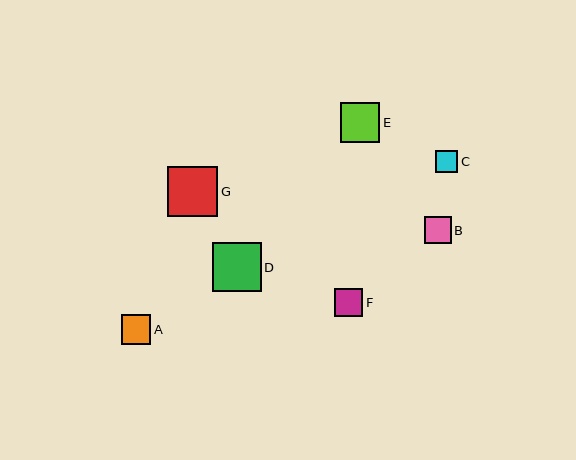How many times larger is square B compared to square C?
Square B is approximately 1.2 times the size of square C.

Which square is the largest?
Square G is the largest with a size of approximately 50 pixels.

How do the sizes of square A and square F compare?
Square A and square F are approximately the same size.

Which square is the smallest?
Square C is the smallest with a size of approximately 22 pixels.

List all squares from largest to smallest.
From largest to smallest: G, D, E, A, F, B, C.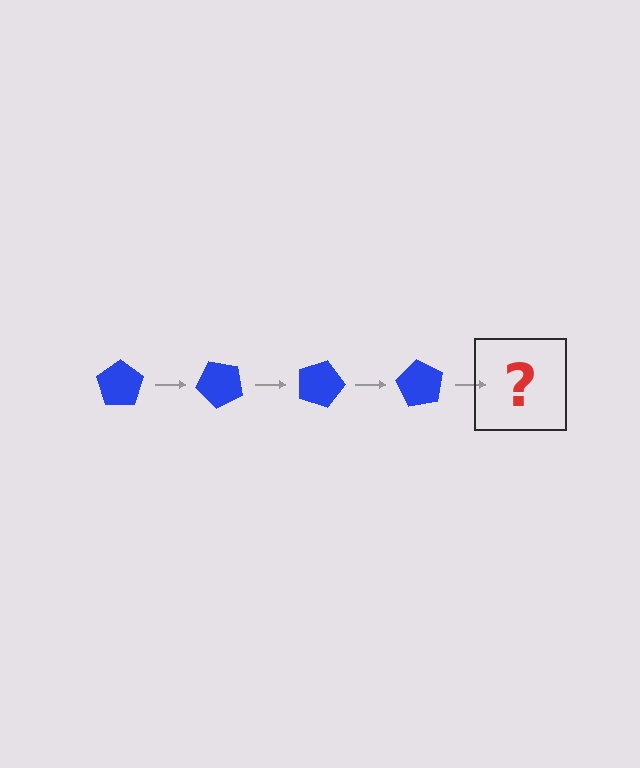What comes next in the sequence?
The next element should be a blue pentagon rotated 180 degrees.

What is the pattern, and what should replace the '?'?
The pattern is that the pentagon rotates 45 degrees each step. The '?' should be a blue pentagon rotated 180 degrees.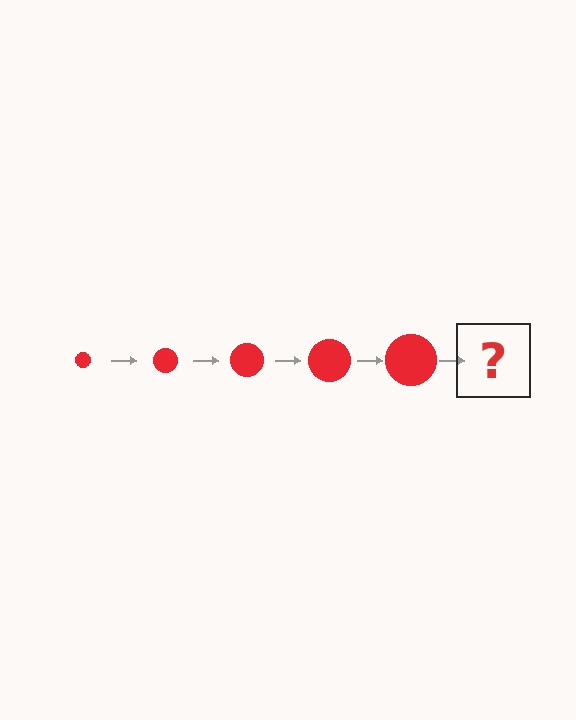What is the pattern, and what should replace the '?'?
The pattern is that the circle gets progressively larger each step. The '?' should be a red circle, larger than the previous one.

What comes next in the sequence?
The next element should be a red circle, larger than the previous one.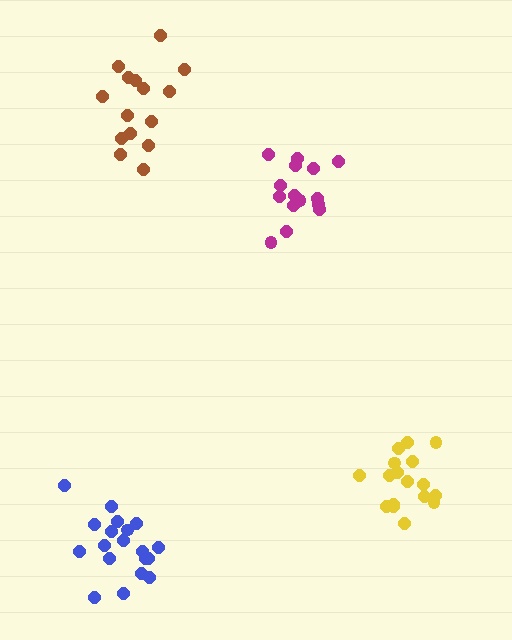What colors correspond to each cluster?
The clusters are colored: magenta, brown, yellow, blue.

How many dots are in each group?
Group 1: 15 dots, Group 2: 15 dots, Group 3: 17 dots, Group 4: 19 dots (66 total).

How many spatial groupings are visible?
There are 4 spatial groupings.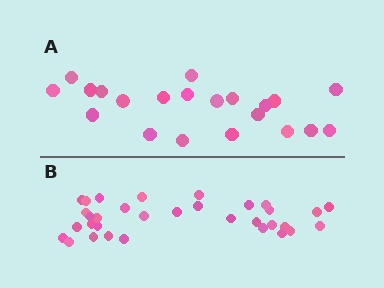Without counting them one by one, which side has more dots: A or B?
Region B (the bottom region) has more dots.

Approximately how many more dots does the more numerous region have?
Region B has roughly 12 or so more dots than region A.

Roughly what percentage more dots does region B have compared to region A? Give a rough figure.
About 55% more.